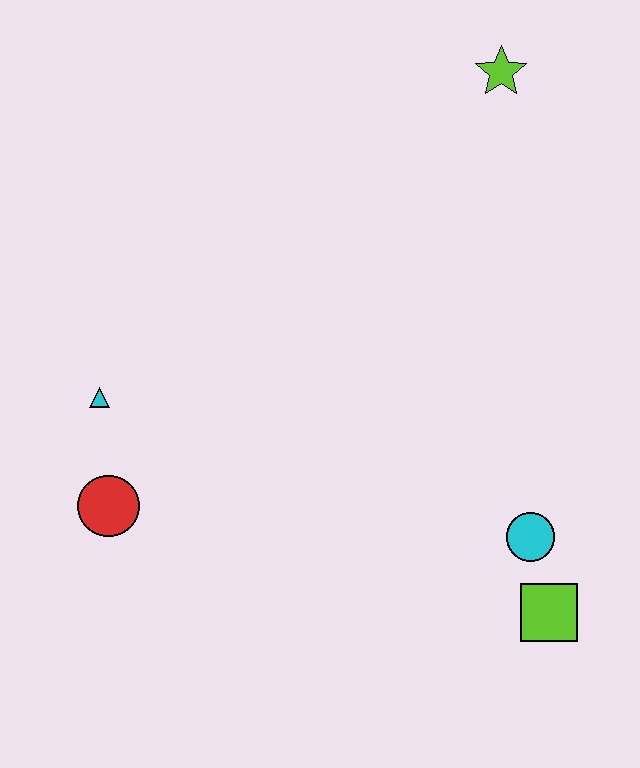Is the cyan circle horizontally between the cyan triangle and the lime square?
Yes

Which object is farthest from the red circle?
The lime star is farthest from the red circle.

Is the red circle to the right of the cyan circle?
No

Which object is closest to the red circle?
The cyan triangle is closest to the red circle.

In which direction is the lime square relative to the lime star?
The lime square is below the lime star.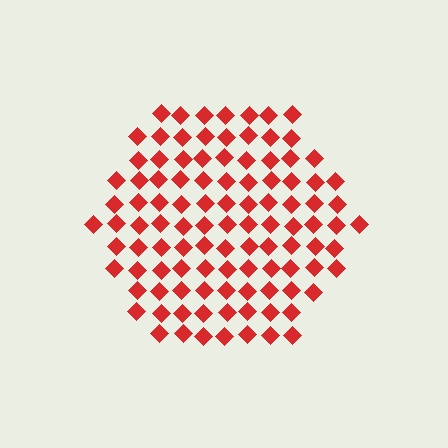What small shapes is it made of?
It is made of small diamonds.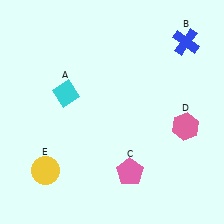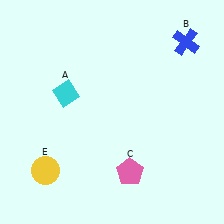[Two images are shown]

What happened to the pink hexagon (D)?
The pink hexagon (D) was removed in Image 2. It was in the bottom-right area of Image 1.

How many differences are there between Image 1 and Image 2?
There is 1 difference between the two images.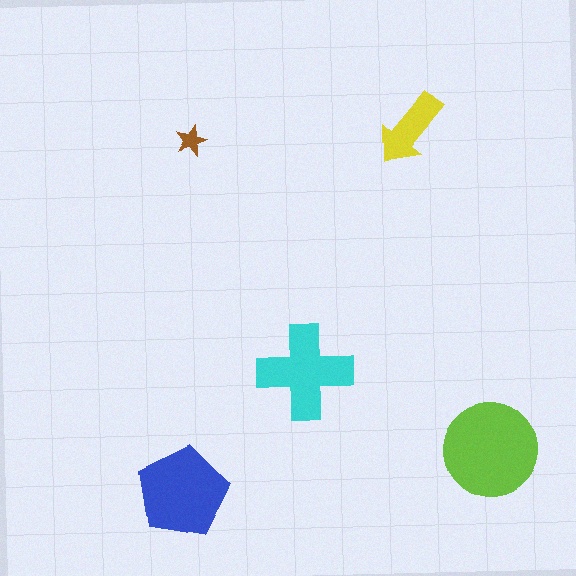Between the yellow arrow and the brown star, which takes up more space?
The yellow arrow.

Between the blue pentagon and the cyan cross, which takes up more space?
The blue pentagon.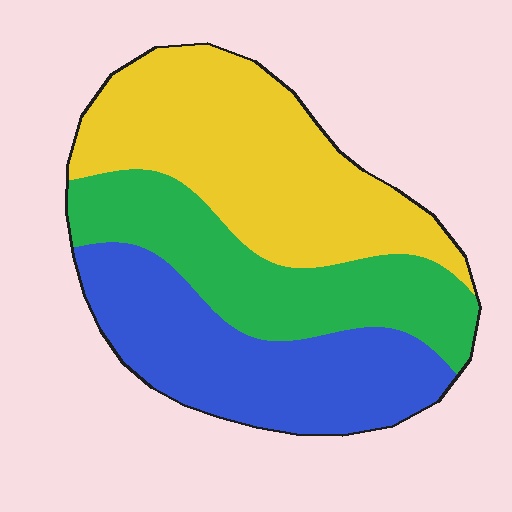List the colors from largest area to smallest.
From largest to smallest: yellow, blue, green.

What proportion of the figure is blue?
Blue takes up between a sixth and a third of the figure.